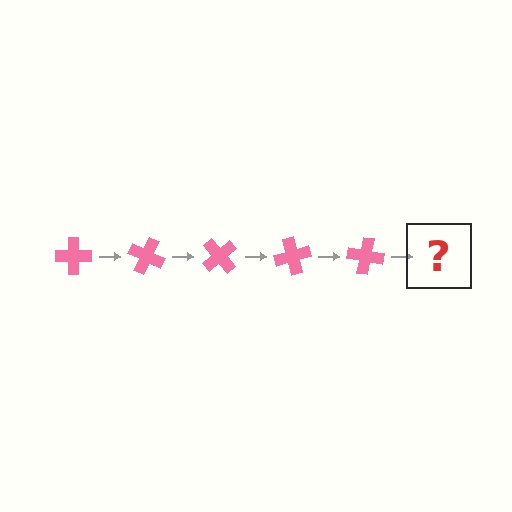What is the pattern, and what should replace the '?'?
The pattern is that the cross rotates 25 degrees each step. The '?' should be a pink cross rotated 125 degrees.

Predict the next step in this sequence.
The next step is a pink cross rotated 125 degrees.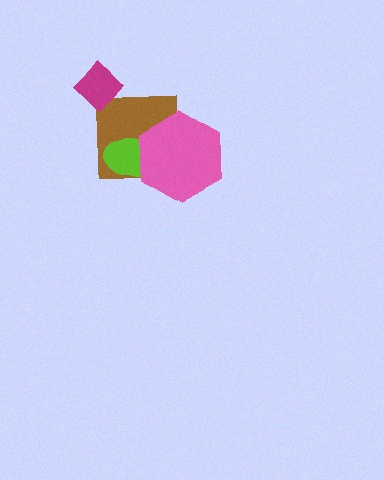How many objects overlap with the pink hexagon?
2 objects overlap with the pink hexagon.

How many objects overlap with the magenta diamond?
0 objects overlap with the magenta diamond.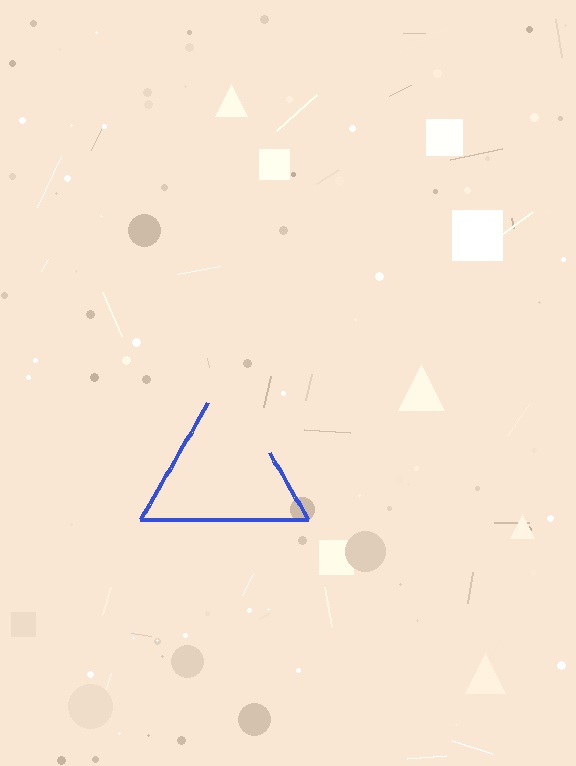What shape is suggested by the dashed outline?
The dashed outline suggests a triangle.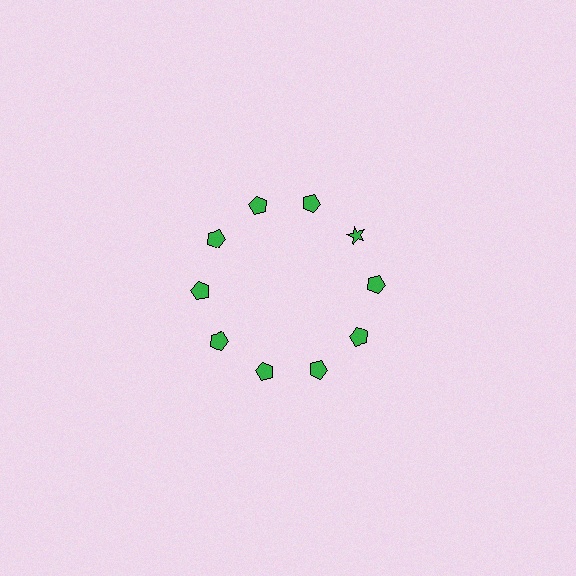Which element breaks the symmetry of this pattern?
The green star at roughly the 2 o'clock position breaks the symmetry. All other shapes are green pentagons.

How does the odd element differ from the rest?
It has a different shape: star instead of pentagon.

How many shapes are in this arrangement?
There are 10 shapes arranged in a ring pattern.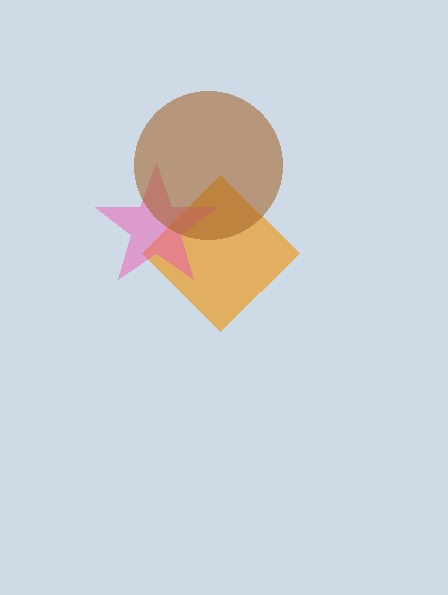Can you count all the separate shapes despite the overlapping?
Yes, there are 3 separate shapes.